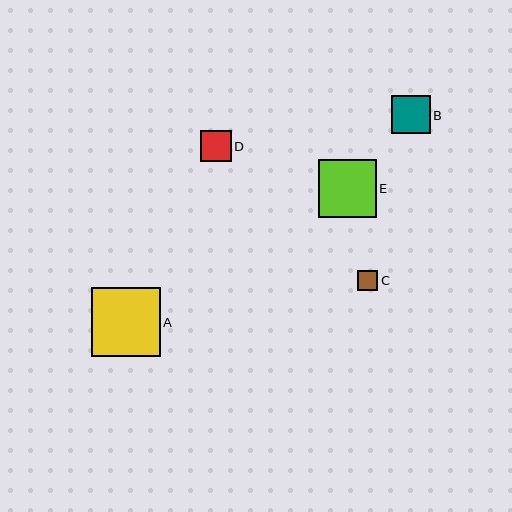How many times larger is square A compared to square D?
Square A is approximately 2.2 times the size of square D.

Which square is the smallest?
Square C is the smallest with a size of approximately 21 pixels.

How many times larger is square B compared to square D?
Square B is approximately 1.2 times the size of square D.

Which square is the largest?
Square A is the largest with a size of approximately 69 pixels.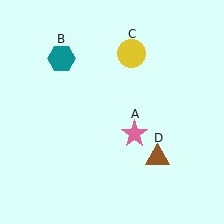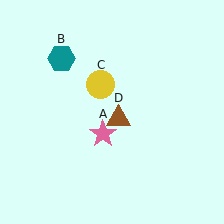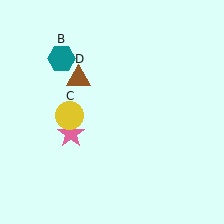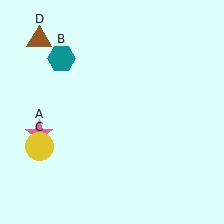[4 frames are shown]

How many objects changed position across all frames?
3 objects changed position: pink star (object A), yellow circle (object C), brown triangle (object D).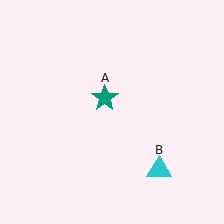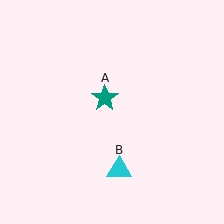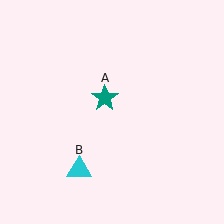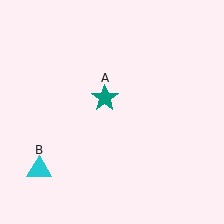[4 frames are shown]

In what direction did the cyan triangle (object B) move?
The cyan triangle (object B) moved left.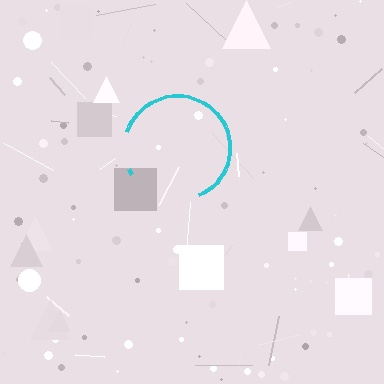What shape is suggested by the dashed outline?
The dashed outline suggests a circle.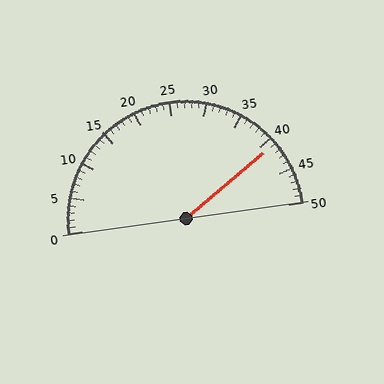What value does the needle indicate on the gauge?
The needle indicates approximately 41.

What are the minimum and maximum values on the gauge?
The gauge ranges from 0 to 50.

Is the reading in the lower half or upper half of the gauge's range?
The reading is in the upper half of the range (0 to 50).